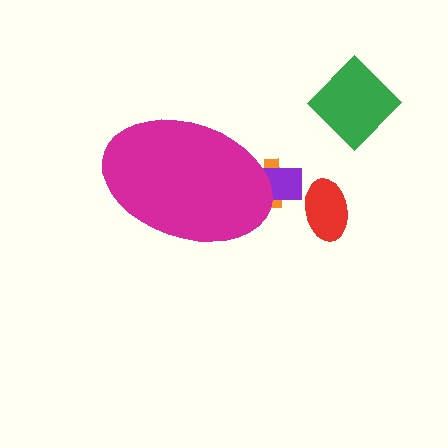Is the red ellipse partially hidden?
No, the red ellipse is fully visible.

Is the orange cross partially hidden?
Yes, the orange cross is partially hidden behind the magenta ellipse.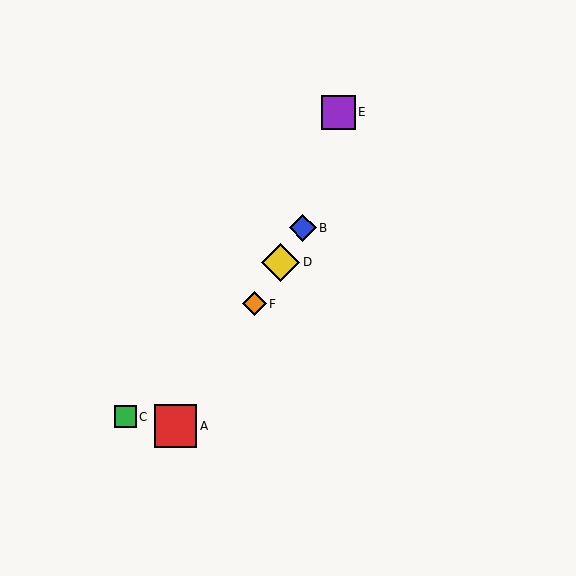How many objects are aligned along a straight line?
4 objects (A, B, D, F) are aligned along a straight line.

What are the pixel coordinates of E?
Object E is at (339, 112).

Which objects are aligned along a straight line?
Objects A, B, D, F are aligned along a straight line.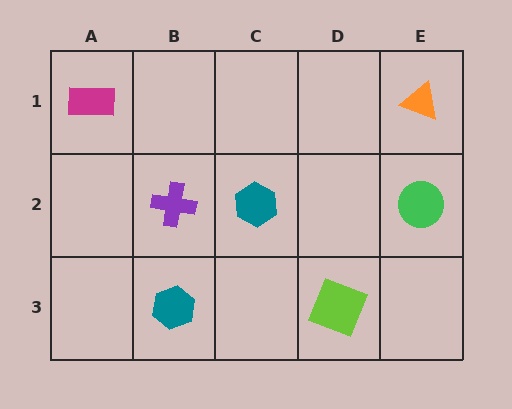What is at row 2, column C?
A teal hexagon.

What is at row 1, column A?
A magenta rectangle.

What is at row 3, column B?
A teal hexagon.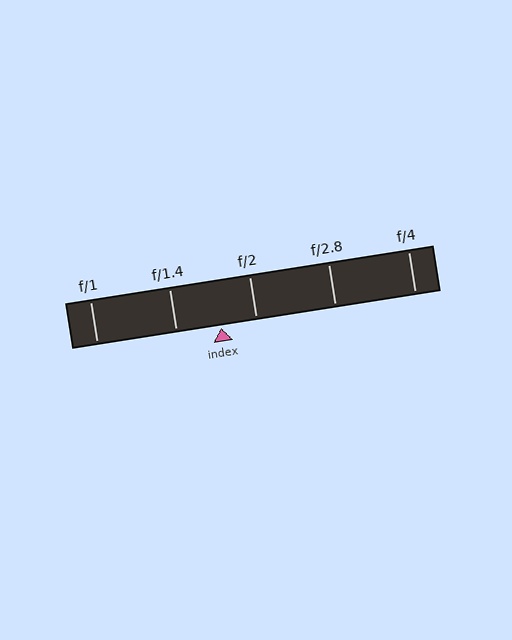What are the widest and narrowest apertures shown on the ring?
The widest aperture shown is f/1 and the narrowest is f/4.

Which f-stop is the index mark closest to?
The index mark is closest to f/2.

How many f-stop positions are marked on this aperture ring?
There are 5 f-stop positions marked.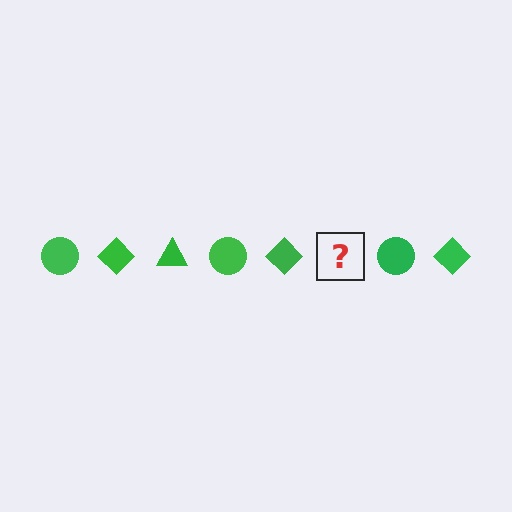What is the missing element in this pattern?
The missing element is a green triangle.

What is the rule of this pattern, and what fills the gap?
The rule is that the pattern cycles through circle, diamond, triangle shapes in green. The gap should be filled with a green triangle.